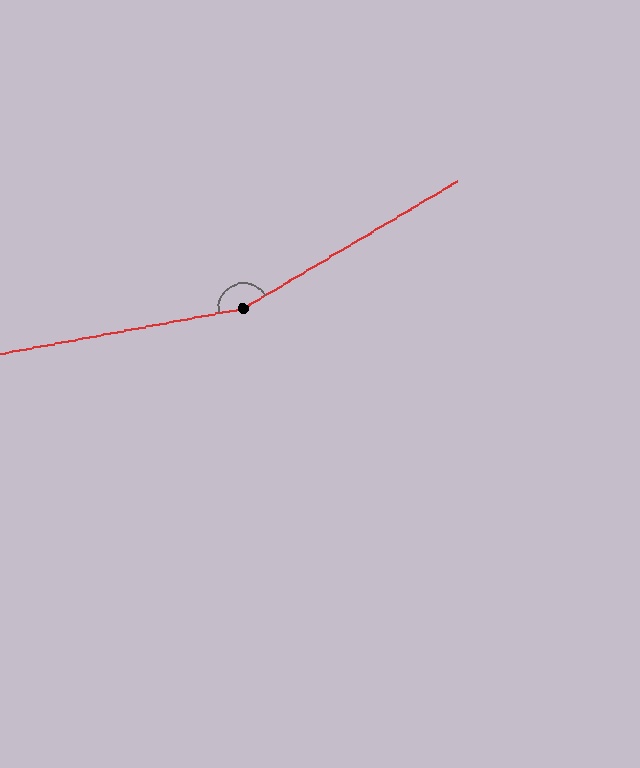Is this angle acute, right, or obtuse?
It is obtuse.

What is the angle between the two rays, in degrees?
Approximately 160 degrees.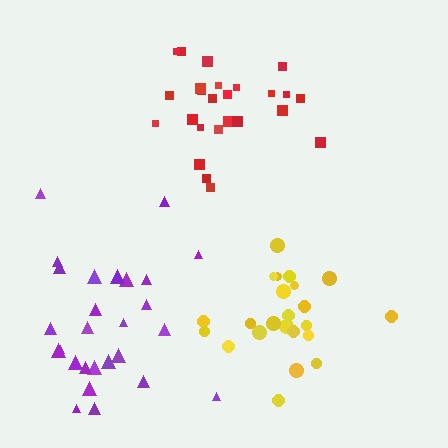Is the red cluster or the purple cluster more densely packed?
Red.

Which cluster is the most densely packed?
Yellow.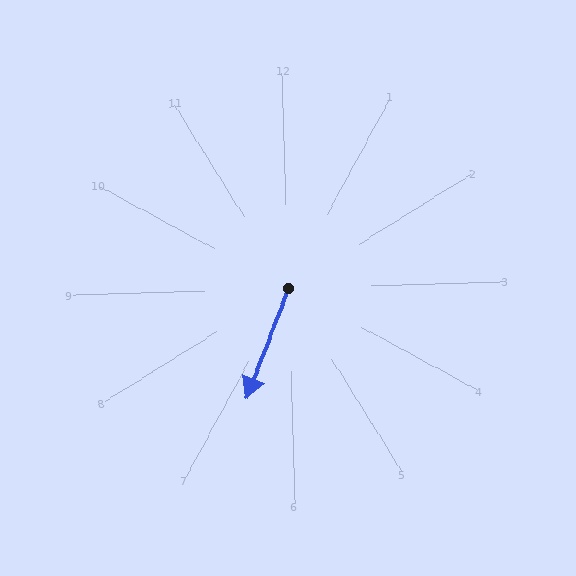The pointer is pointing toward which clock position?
Roughly 7 o'clock.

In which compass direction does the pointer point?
Southwest.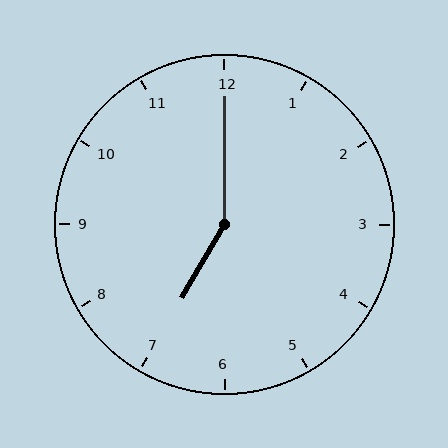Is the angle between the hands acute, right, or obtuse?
It is obtuse.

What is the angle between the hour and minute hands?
Approximately 150 degrees.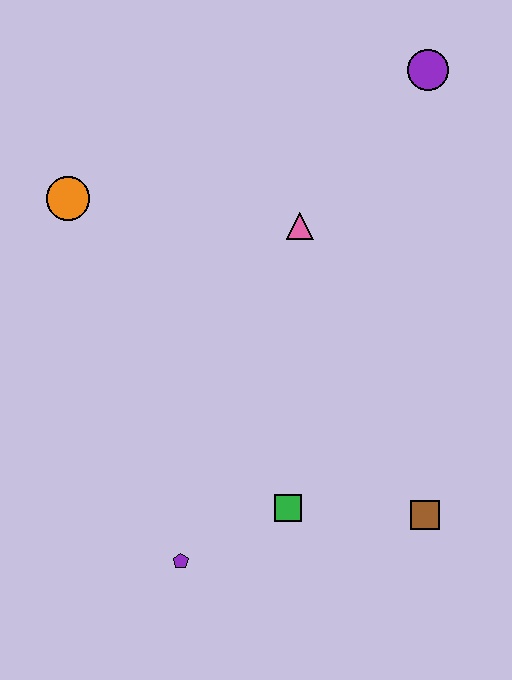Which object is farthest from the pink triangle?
The purple pentagon is farthest from the pink triangle.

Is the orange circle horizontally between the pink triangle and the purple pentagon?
No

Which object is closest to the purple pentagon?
The green square is closest to the purple pentagon.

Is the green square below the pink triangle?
Yes